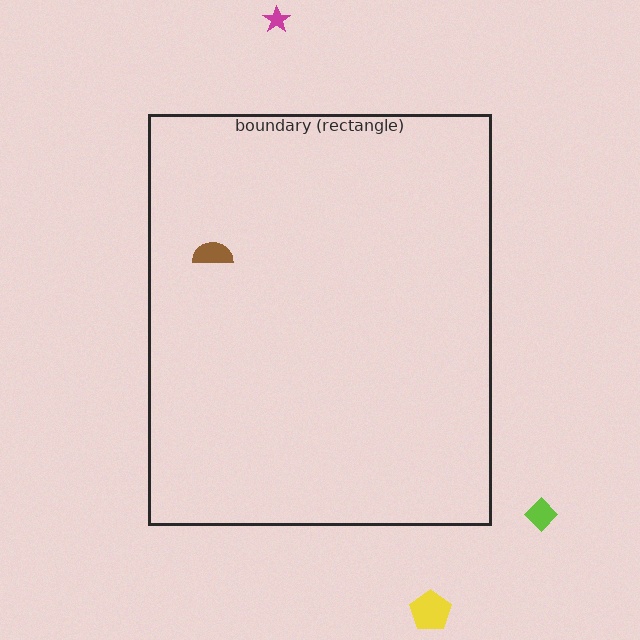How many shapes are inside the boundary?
1 inside, 3 outside.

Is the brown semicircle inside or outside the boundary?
Inside.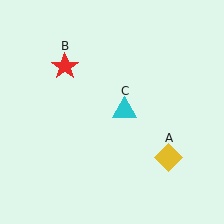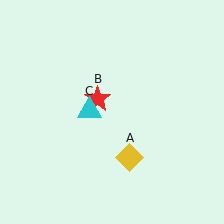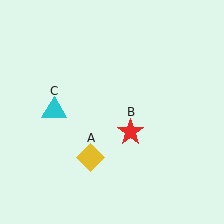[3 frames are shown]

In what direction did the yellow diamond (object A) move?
The yellow diamond (object A) moved left.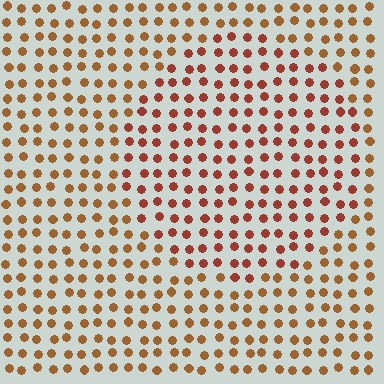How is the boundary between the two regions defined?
The boundary is defined purely by a slight shift in hue (about 23 degrees). Spacing, size, and orientation are identical on both sides.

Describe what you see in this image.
The image is filled with small brown elements in a uniform arrangement. A circle-shaped region is visible where the elements are tinted to a slightly different hue, forming a subtle color boundary.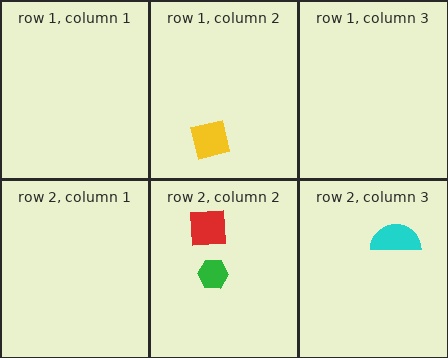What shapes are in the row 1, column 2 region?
The yellow square.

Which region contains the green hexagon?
The row 2, column 2 region.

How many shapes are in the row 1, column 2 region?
1.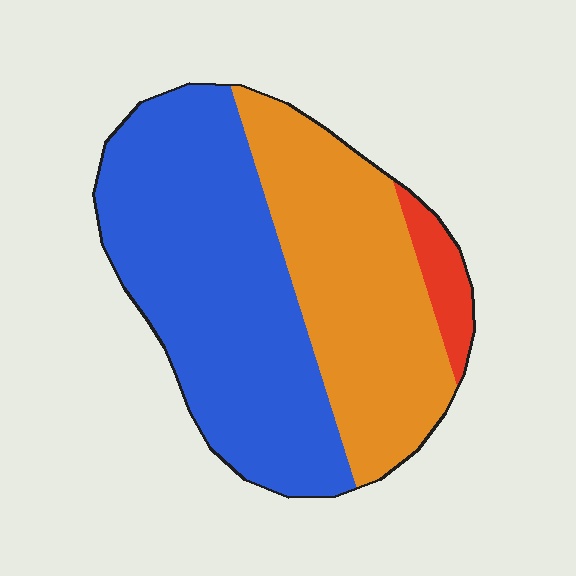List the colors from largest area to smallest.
From largest to smallest: blue, orange, red.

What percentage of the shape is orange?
Orange covers roughly 40% of the shape.